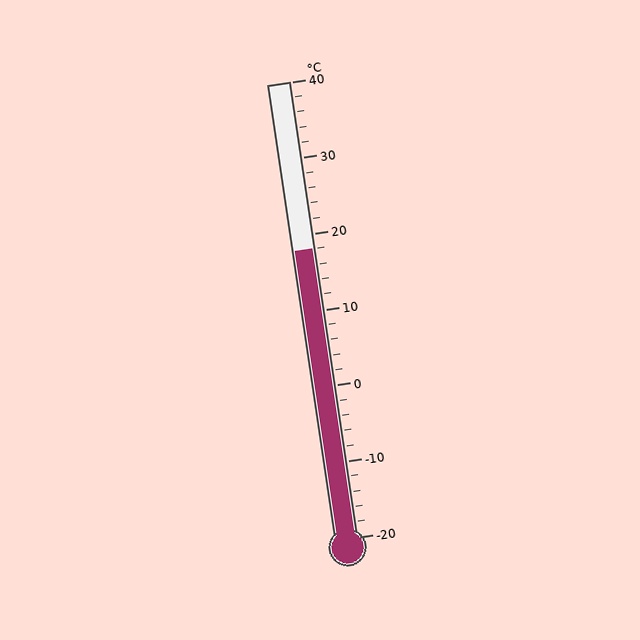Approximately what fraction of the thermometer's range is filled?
The thermometer is filled to approximately 65% of its range.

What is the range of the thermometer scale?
The thermometer scale ranges from -20°C to 40°C.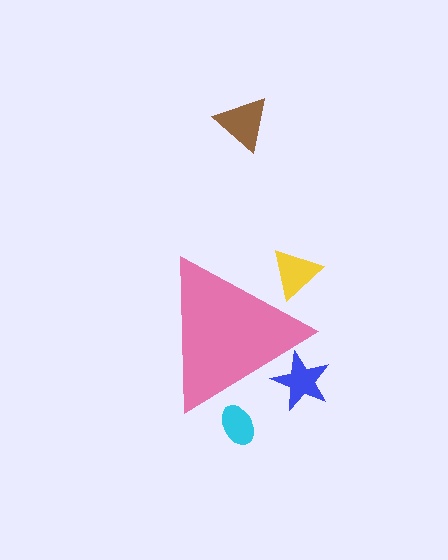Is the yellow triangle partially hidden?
Yes, the yellow triangle is partially hidden behind the pink triangle.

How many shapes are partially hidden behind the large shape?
3 shapes are partially hidden.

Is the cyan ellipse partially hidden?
Yes, the cyan ellipse is partially hidden behind the pink triangle.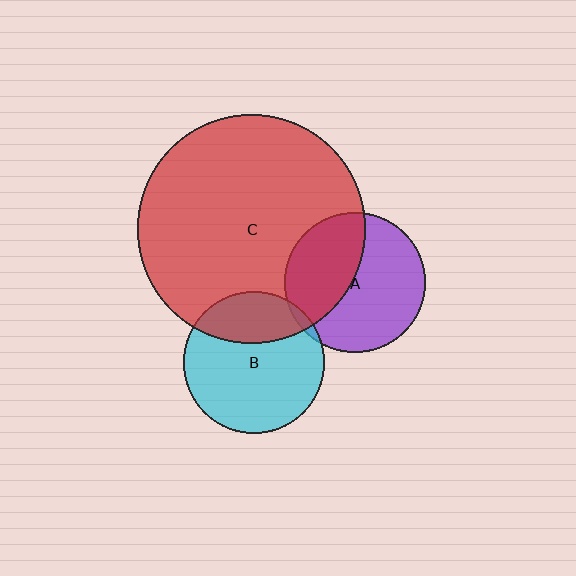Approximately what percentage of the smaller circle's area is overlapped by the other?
Approximately 25%.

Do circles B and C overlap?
Yes.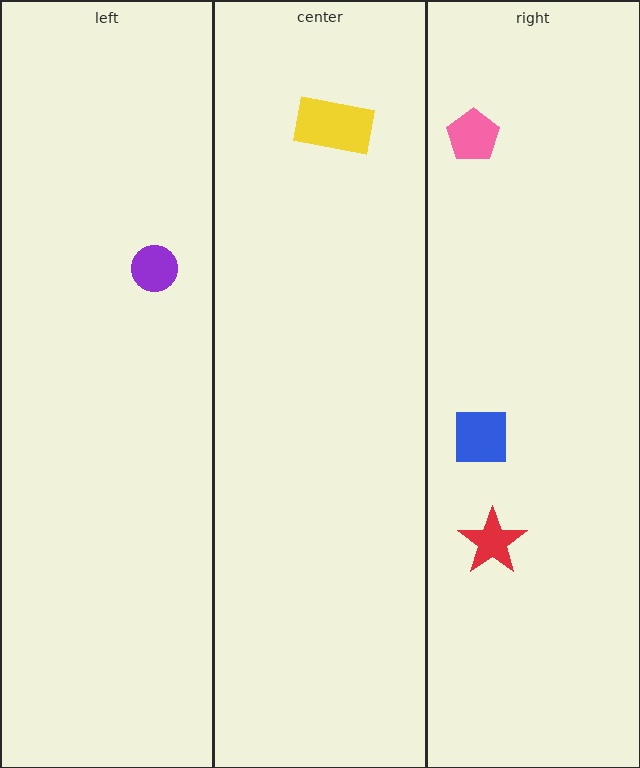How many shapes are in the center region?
1.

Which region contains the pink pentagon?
The right region.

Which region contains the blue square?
The right region.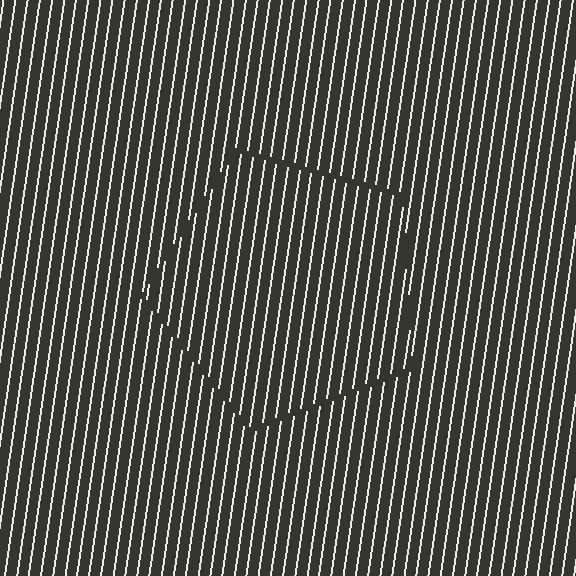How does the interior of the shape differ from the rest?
The interior of the shape contains the same grating, shifted by half a period — the contour is defined by the phase discontinuity where line-ends from the inner and outer gratings abut.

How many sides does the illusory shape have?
5 sides — the line-ends trace a pentagon.